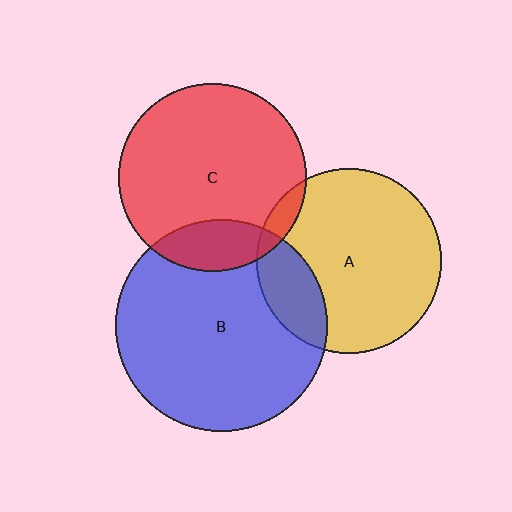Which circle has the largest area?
Circle B (blue).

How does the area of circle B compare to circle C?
Approximately 1.3 times.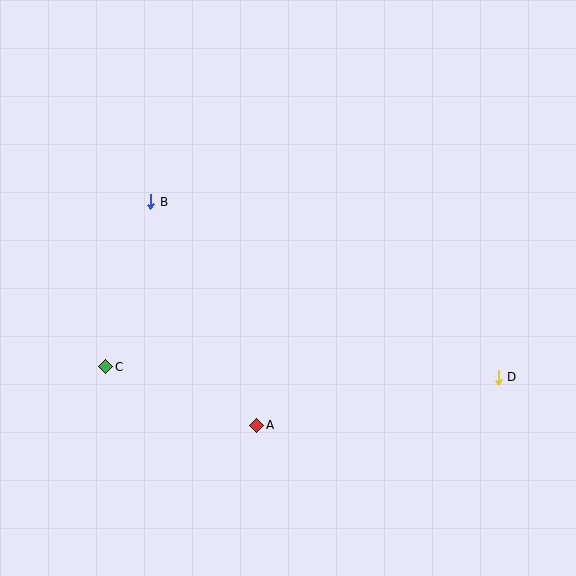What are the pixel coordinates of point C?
Point C is at (106, 367).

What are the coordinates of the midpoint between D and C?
The midpoint between D and C is at (302, 372).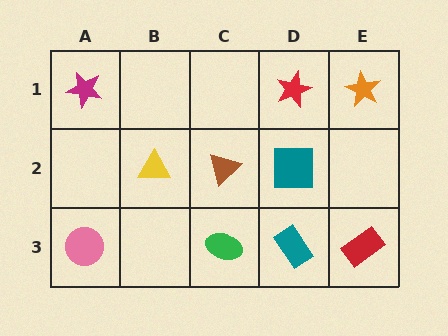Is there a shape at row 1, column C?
No, that cell is empty.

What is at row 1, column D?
A red star.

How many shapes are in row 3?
4 shapes.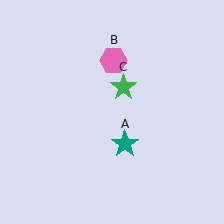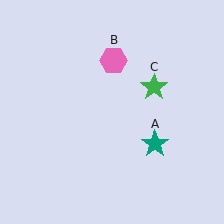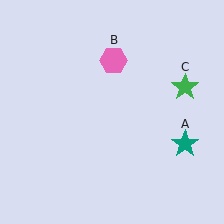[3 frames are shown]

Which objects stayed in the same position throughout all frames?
Pink hexagon (object B) remained stationary.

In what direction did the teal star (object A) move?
The teal star (object A) moved right.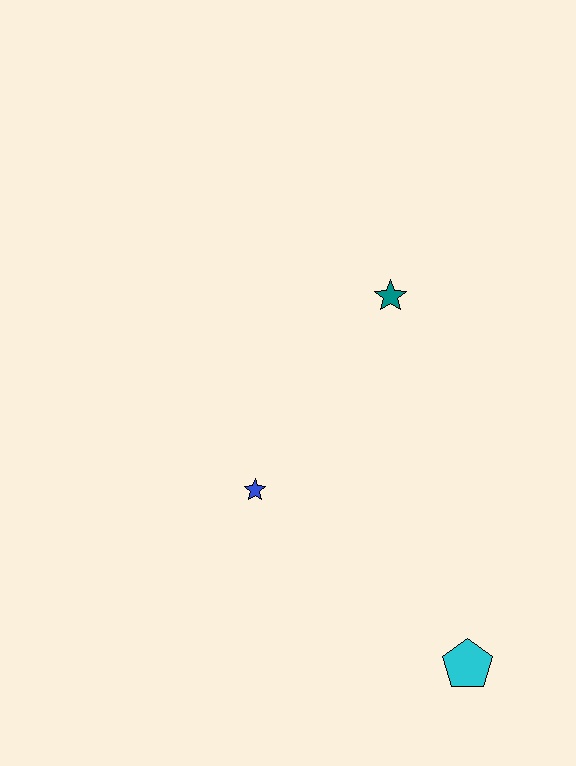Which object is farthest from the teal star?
The cyan pentagon is farthest from the teal star.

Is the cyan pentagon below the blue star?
Yes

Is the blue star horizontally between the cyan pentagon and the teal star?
No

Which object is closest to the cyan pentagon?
The blue star is closest to the cyan pentagon.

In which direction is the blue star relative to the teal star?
The blue star is below the teal star.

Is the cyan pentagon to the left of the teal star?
No